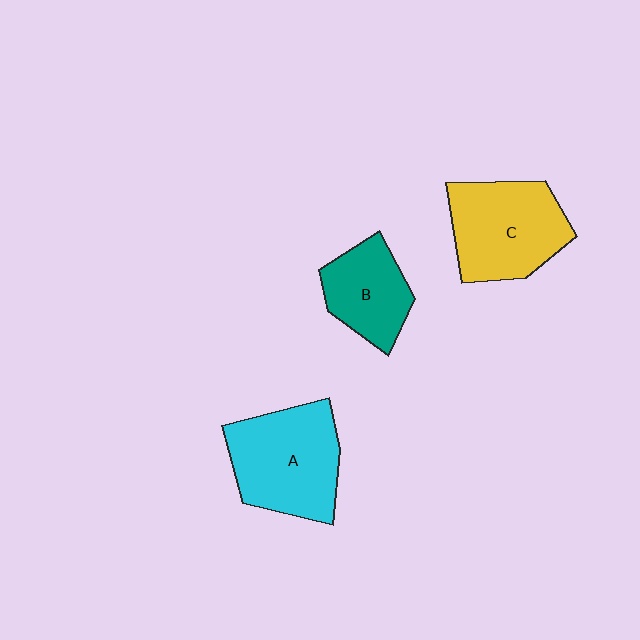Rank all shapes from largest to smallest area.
From largest to smallest: A (cyan), C (yellow), B (teal).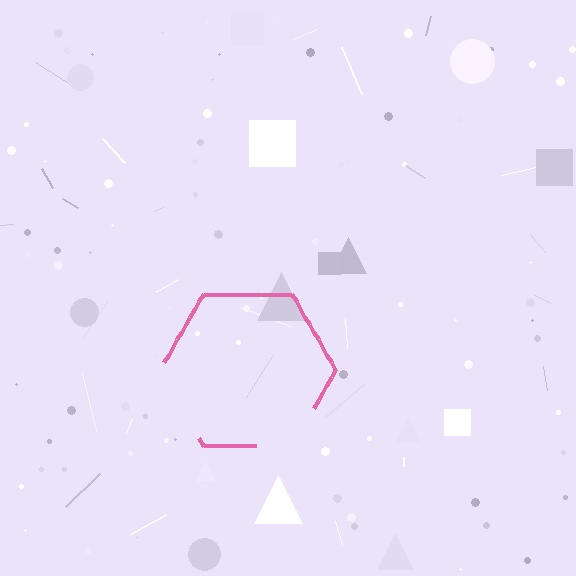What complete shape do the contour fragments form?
The contour fragments form a hexagon.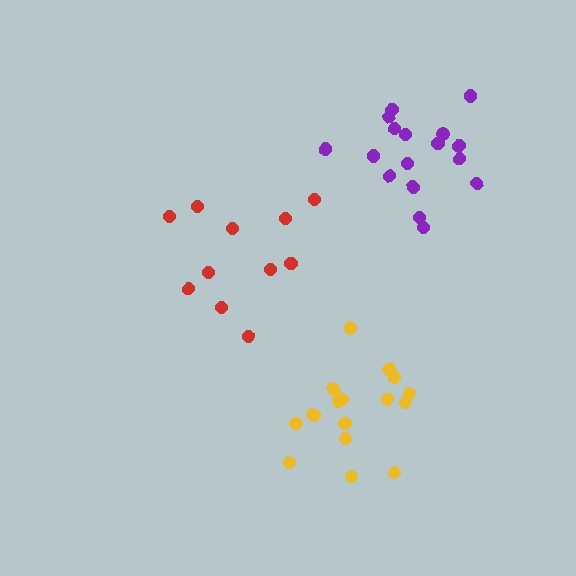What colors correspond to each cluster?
The clusters are colored: red, yellow, purple.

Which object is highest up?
The purple cluster is topmost.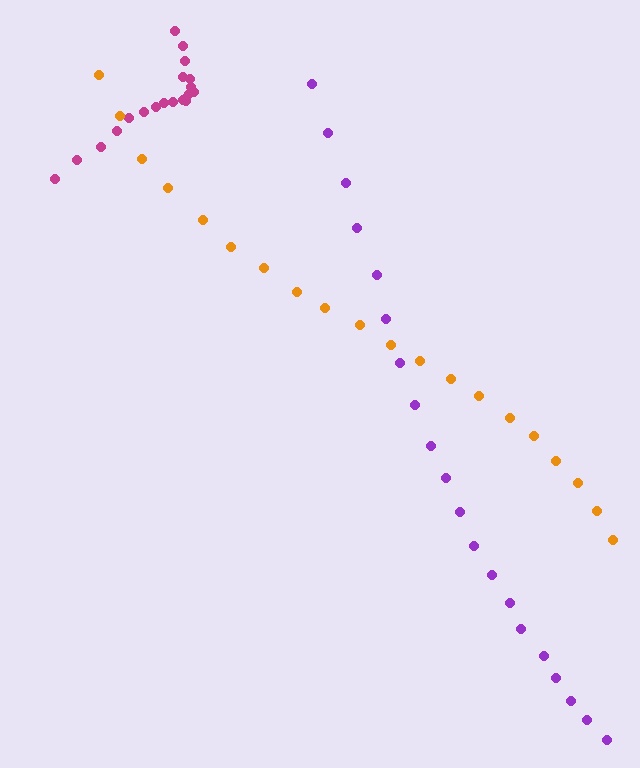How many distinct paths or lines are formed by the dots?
There are 3 distinct paths.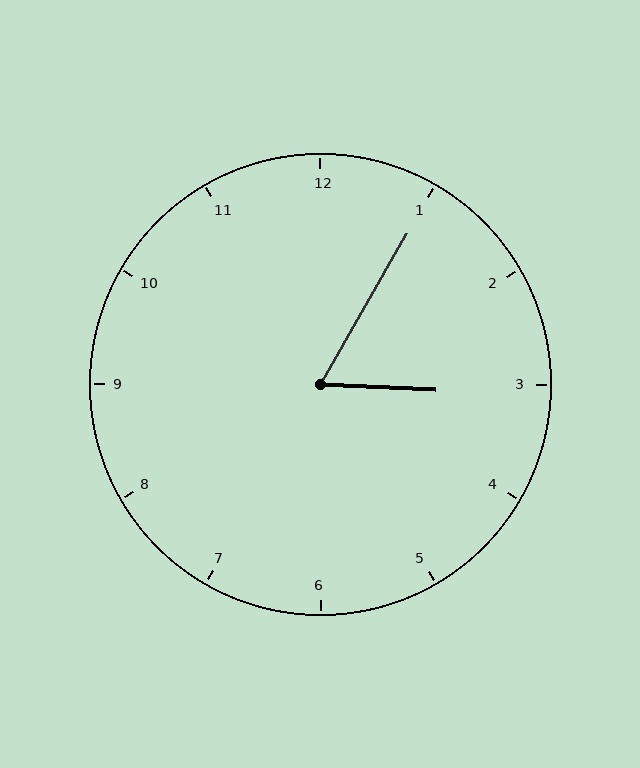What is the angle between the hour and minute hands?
Approximately 62 degrees.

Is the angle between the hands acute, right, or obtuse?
It is acute.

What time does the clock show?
3:05.